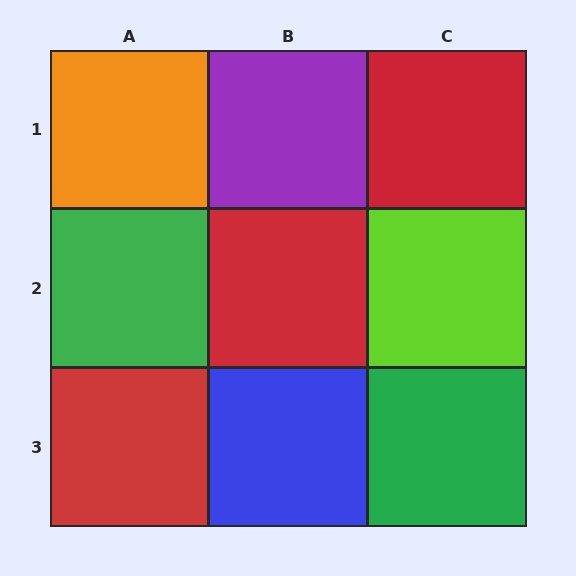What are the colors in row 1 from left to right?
Orange, purple, red.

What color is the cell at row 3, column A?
Red.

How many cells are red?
3 cells are red.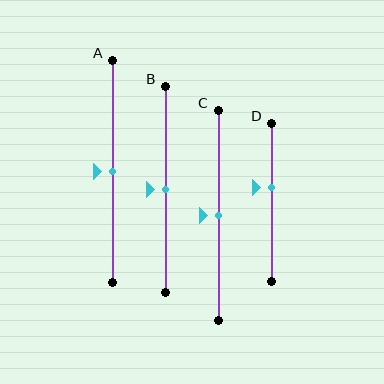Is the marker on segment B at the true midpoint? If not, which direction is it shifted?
Yes, the marker on segment B is at the true midpoint.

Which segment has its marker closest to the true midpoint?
Segment A has its marker closest to the true midpoint.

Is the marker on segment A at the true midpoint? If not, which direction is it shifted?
Yes, the marker on segment A is at the true midpoint.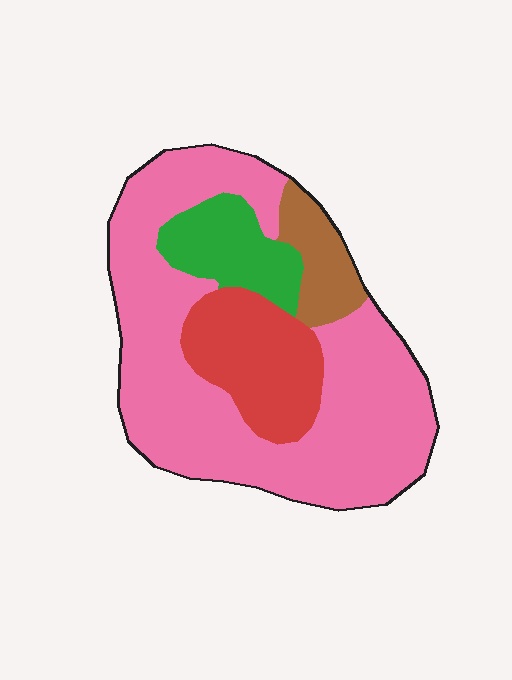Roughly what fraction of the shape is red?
Red covers 17% of the shape.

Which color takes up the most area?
Pink, at roughly 65%.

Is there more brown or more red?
Red.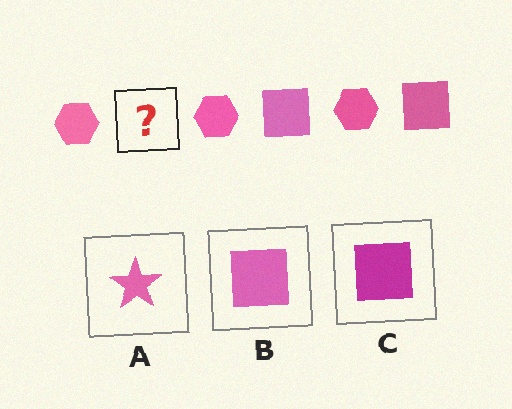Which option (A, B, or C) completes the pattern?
B.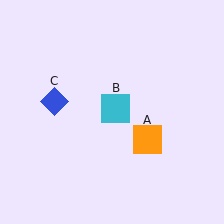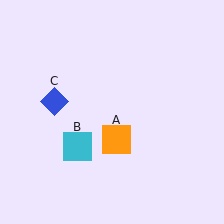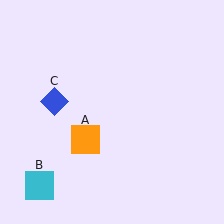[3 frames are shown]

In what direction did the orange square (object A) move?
The orange square (object A) moved left.